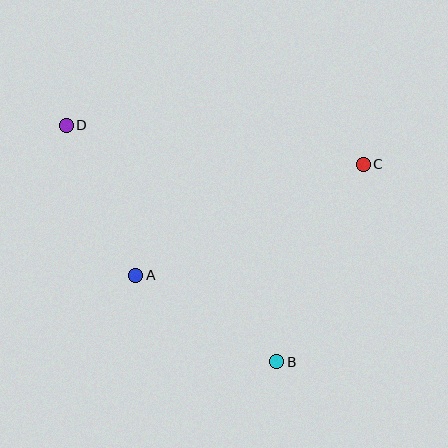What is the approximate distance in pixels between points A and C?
The distance between A and C is approximately 253 pixels.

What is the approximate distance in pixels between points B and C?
The distance between B and C is approximately 216 pixels.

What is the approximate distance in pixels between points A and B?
The distance between A and B is approximately 166 pixels.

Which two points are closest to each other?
Points A and D are closest to each other.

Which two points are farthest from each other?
Points B and D are farthest from each other.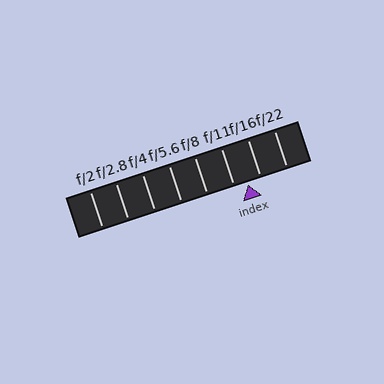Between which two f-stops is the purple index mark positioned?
The index mark is between f/11 and f/16.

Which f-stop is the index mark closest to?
The index mark is closest to f/16.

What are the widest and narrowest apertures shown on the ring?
The widest aperture shown is f/2 and the narrowest is f/22.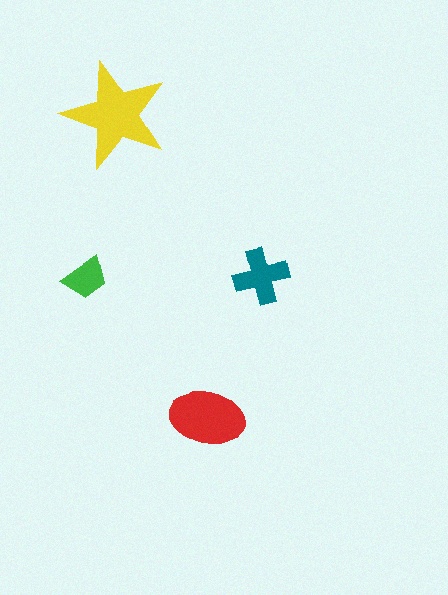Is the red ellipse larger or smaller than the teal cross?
Larger.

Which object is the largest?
The yellow star.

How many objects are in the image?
There are 4 objects in the image.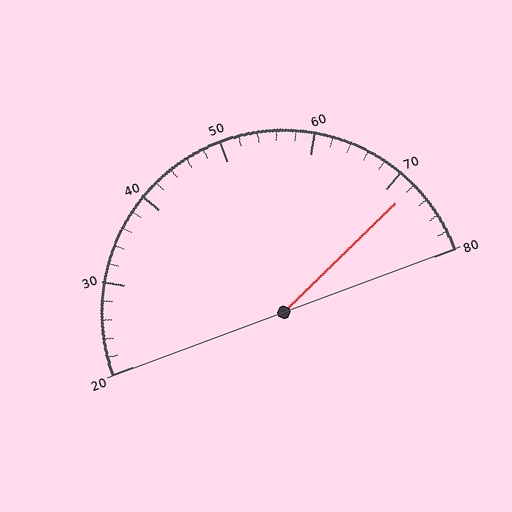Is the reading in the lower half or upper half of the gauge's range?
The reading is in the upper half of the range (20 to 80).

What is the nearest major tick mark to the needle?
The nearest major tick mark is 70.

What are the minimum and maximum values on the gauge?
The gauge ranges from 20 to 80.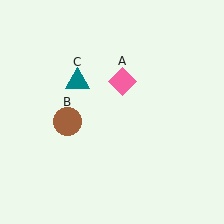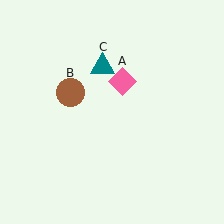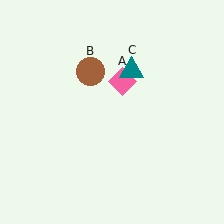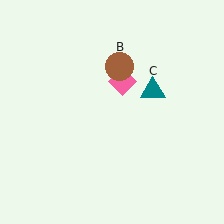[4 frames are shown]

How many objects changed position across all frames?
2 objects changed position: brown circle (object B), teal triangle (object C).